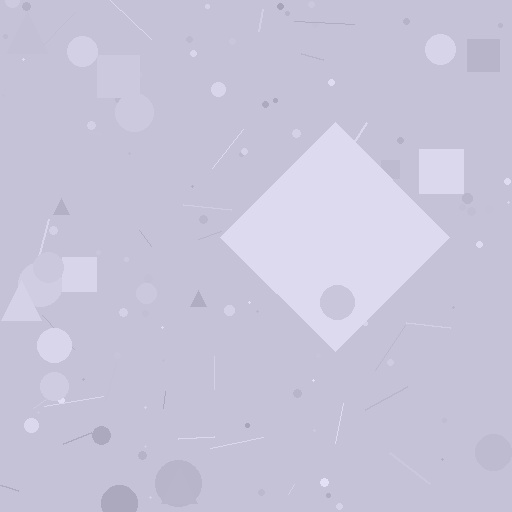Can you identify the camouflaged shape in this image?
The camouflaged shape is a diamond.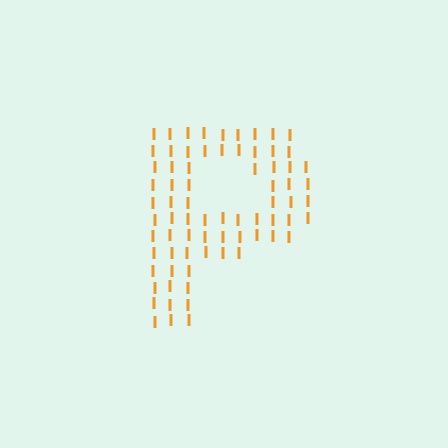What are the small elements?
The small elements are letter I's.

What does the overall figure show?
The overall figure shows the letter P.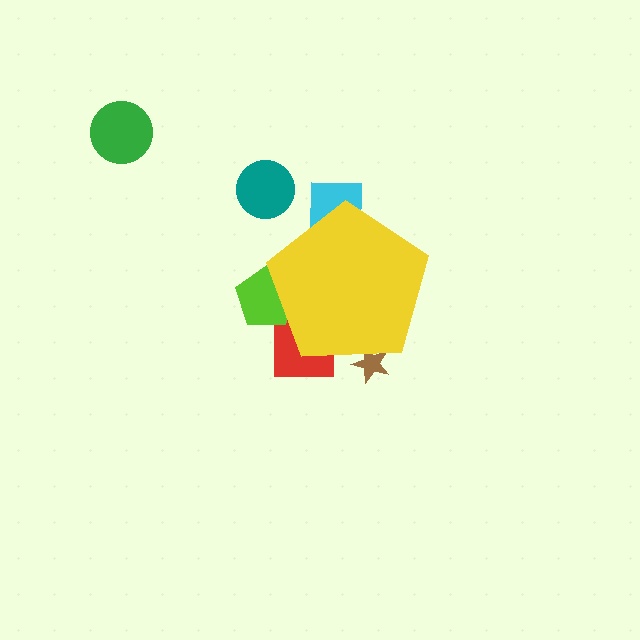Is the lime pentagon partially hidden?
Yes, the lime pentagon is partially hidden behind the yellow pentagon.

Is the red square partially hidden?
Yes, the red square is partially hidden behind the yellow pentagon.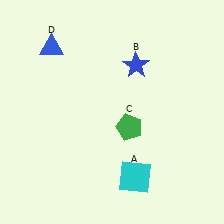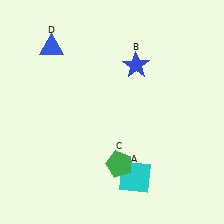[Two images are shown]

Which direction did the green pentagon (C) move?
The green pentagon (C) moved down.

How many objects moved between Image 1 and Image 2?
1 object moved between the two images.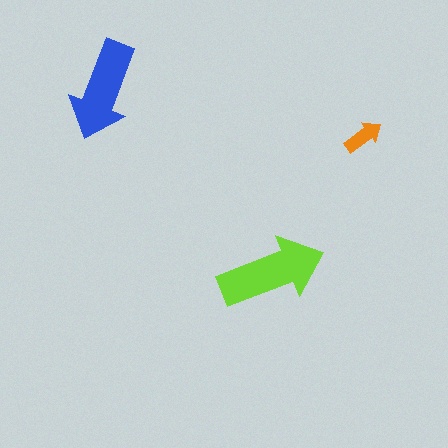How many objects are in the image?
There are 3 objects in the image.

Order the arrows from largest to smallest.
the lime one, the blue one, the orange one.